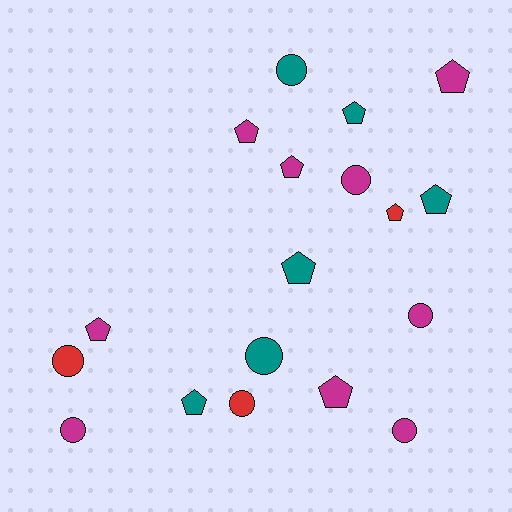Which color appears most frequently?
Magenta, with 9 objects.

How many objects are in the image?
There are 18 objects.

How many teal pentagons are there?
There are 4 teal pentagons.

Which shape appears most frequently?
Pentagon, with 10 objects.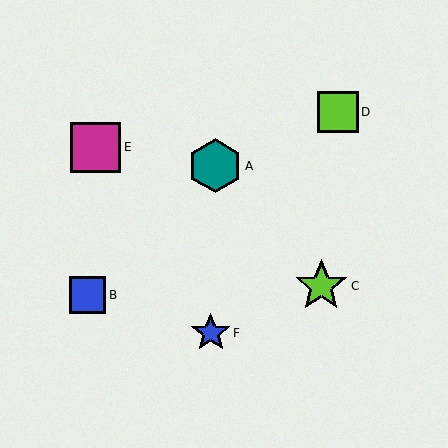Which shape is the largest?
The teal hexagon (labeled A) is the largest.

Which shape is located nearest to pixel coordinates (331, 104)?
The lime square (labeled D) at (338, 112) is nearest to that location.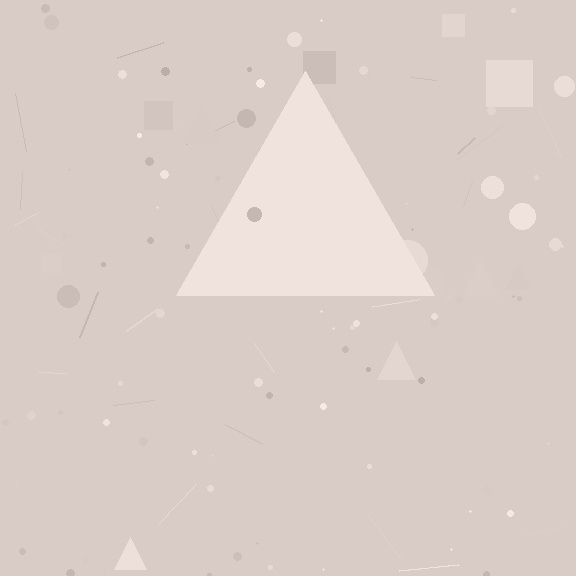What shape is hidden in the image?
A triangle is hidden in the image.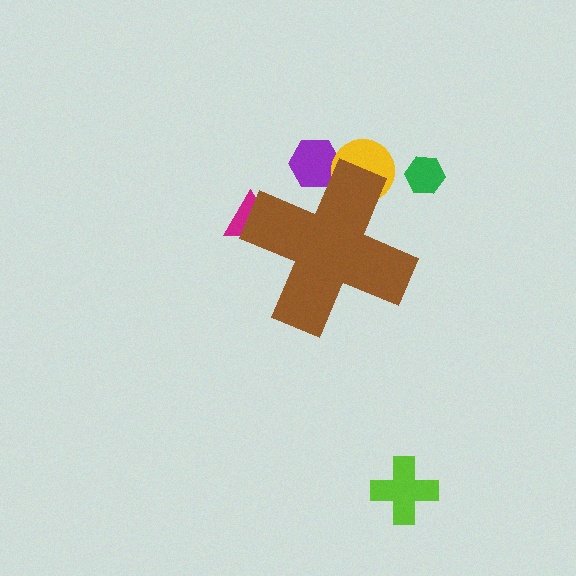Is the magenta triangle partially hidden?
Yes, the magenta triangle is partially hidden behind the brown cross.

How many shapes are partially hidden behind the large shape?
3 shapes are partially hidden.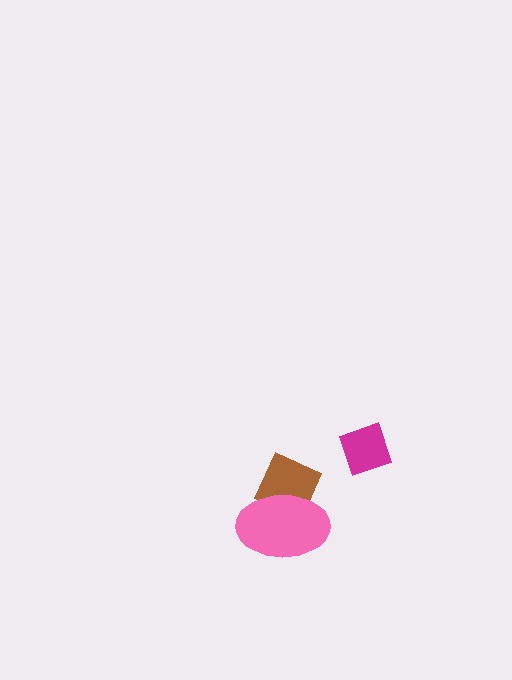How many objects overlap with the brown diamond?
1 object overlaps with the brown diamond.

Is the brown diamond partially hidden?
Yes, it is partially covered by another shape.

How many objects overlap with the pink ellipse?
1 object overlaps with the pink ellipse.